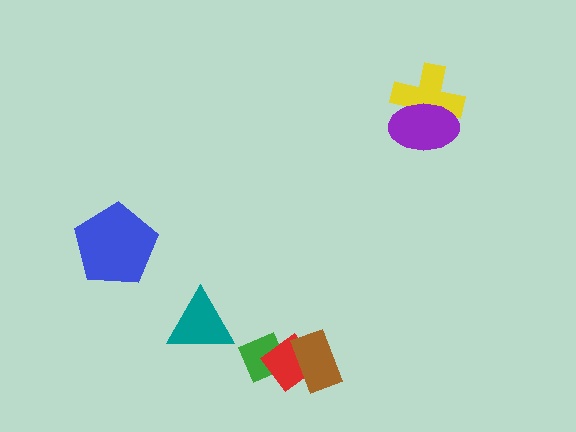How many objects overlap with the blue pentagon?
0 objects overlap with the blue pentagon.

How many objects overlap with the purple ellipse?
1 object overlaps with the purple ellipse.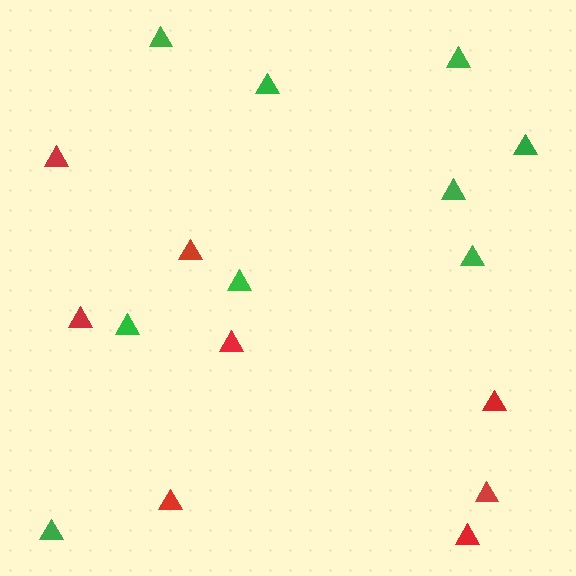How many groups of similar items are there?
There are 2 groups: one group of green triangles (9) and one group of red triangles (8).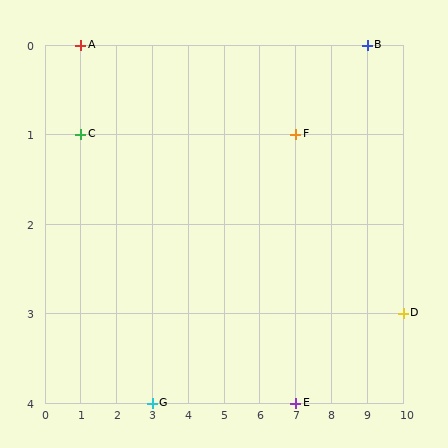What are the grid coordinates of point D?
Point D is at grid coordinates (10, 3).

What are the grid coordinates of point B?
Point B is at grid coordinates (9, 0).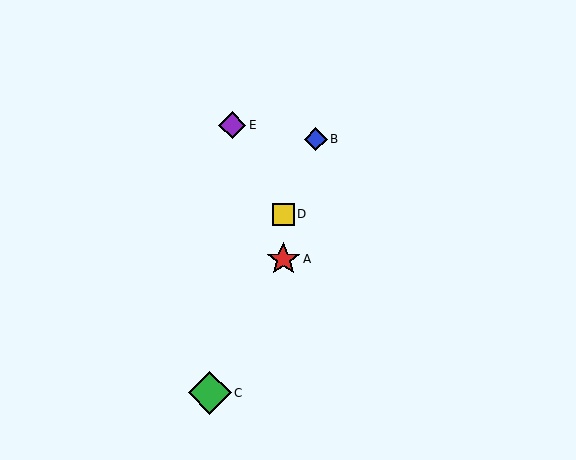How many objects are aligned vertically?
2 objects (A, D) are aligned vertically.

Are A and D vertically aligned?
Yes, both are at x≈283.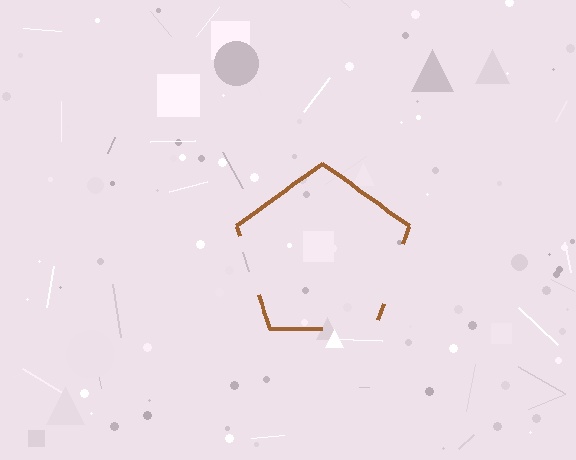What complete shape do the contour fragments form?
The contour fragments form a pentagon.